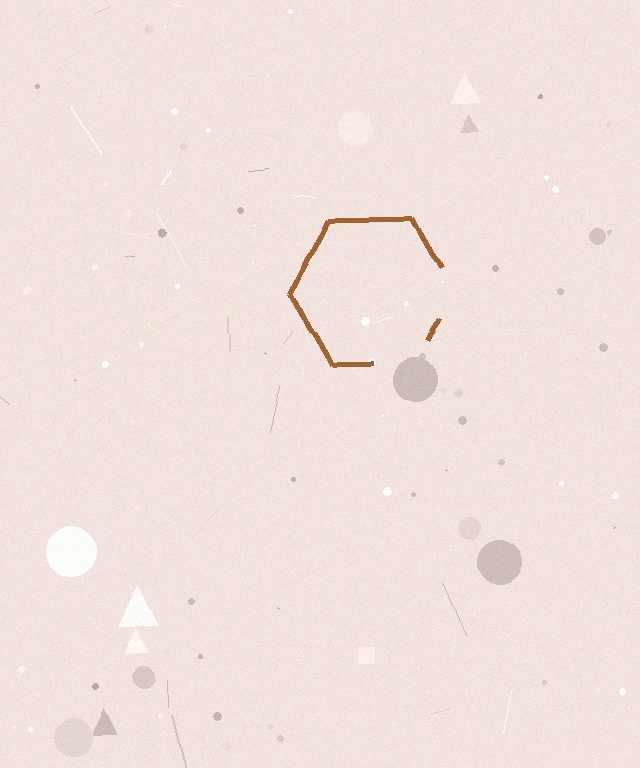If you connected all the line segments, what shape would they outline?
They would outline a hexagon.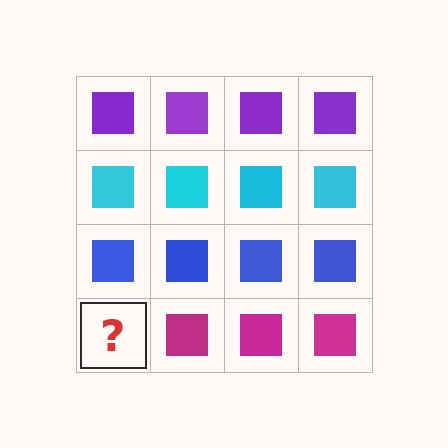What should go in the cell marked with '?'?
The missing cell should contain a magenta square.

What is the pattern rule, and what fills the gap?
The rule is that each row has a consistent color. The gap should be filled with a magenta square.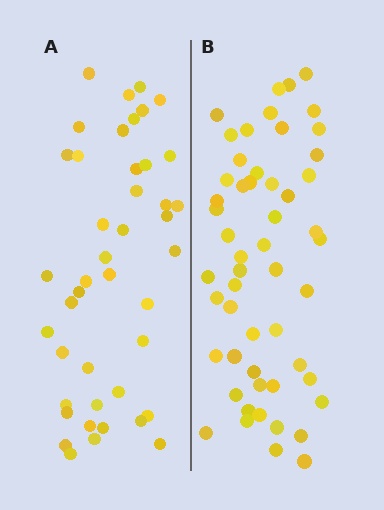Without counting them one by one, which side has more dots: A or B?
Region B (the right region) has more dots.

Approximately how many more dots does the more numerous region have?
Region B has roughly 10 or so more dots than region A.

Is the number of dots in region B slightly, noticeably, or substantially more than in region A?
Region B has only slightly more — the two regions are fairly close. The ratio is roughly 1.2 to 1.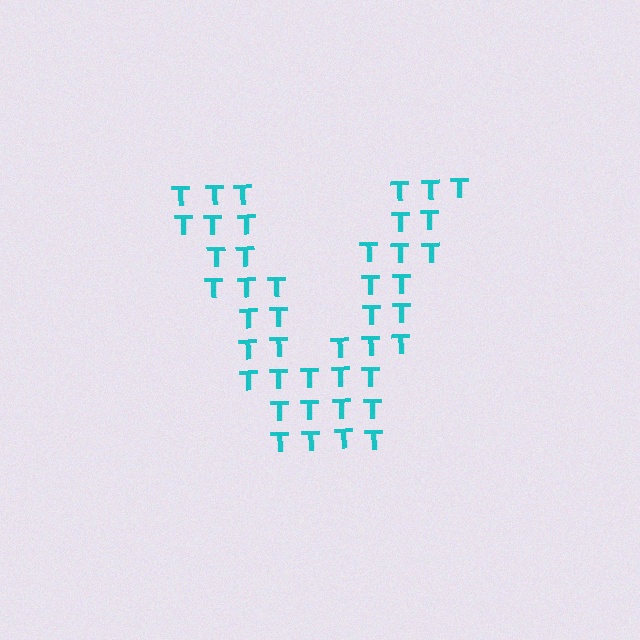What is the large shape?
The large shape is the letter V.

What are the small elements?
The small elements are letter T's.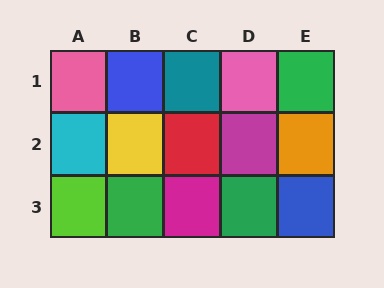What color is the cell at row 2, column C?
Red.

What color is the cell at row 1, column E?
Green.